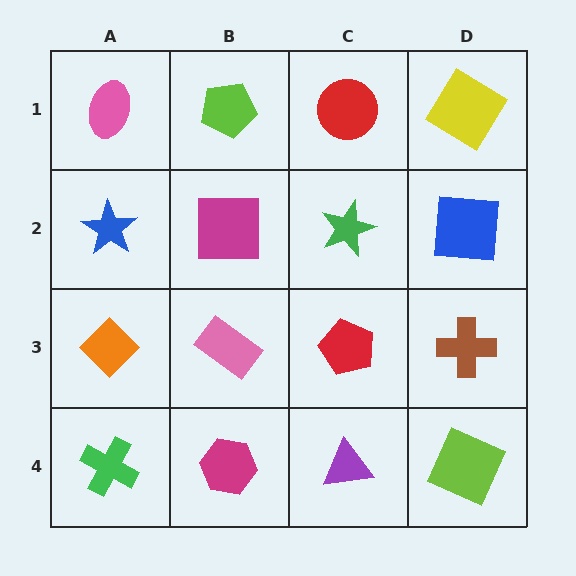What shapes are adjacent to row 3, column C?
A green star (row 2, column C), a purple triangle (row 4, column C), a pink rectangle (row 3, column B), a brown cross (row 3, column D).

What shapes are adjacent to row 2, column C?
A red circle (row 1, column C), a red pentagon (row 3, column C), a magenta square (row 2, column B), a blue square (row 2, column D).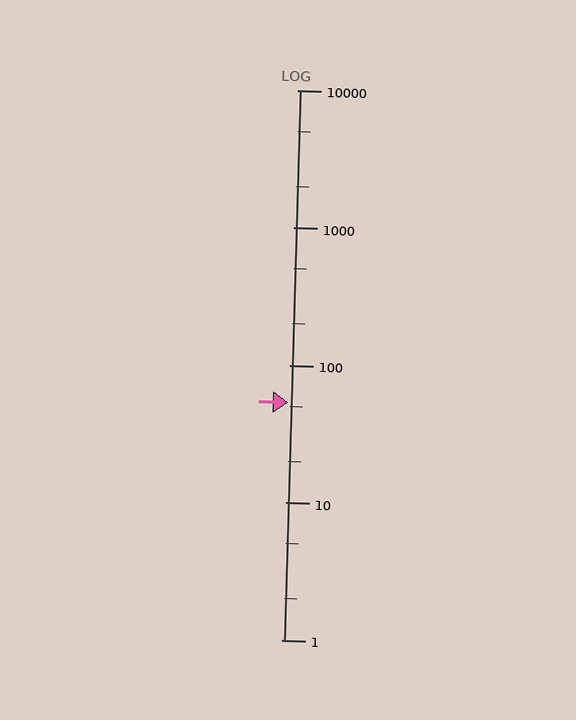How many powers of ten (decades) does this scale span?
The scale spans 4 decades, from 1 to 10000.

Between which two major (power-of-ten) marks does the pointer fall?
The pointer is between 10 and 100.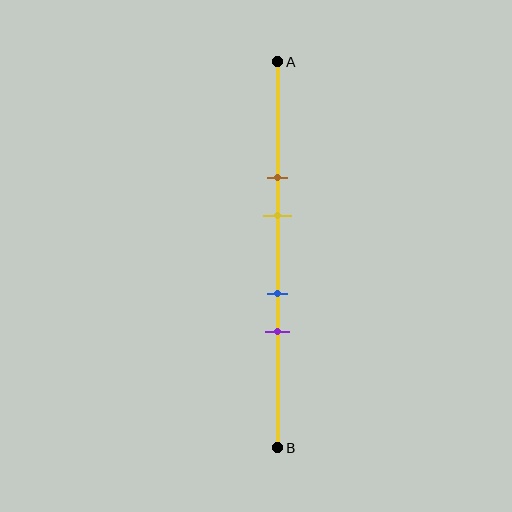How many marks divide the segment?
There are 4 marks dividing the segment.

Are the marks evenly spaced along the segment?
No, the marks are not evenly spaced.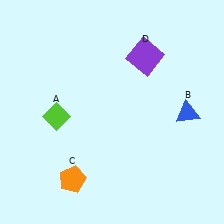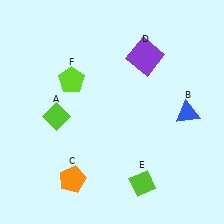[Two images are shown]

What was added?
A lime diamond (E), a lime pentagon (F) were added in Image 2.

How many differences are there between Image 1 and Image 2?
There are 2 differences between the two images.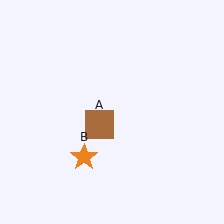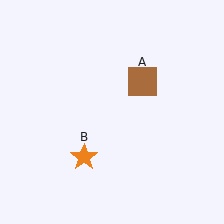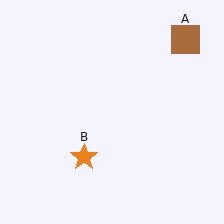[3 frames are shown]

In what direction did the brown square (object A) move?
The brown square (object A) moved up and to the right.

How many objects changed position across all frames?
1 object changed position: brown square (object A).